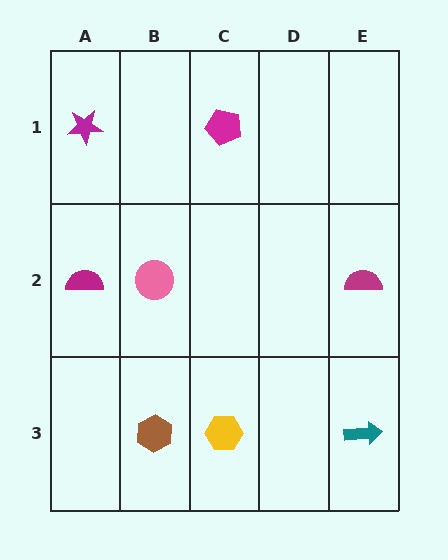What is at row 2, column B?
A pink circle.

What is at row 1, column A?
A magenta star.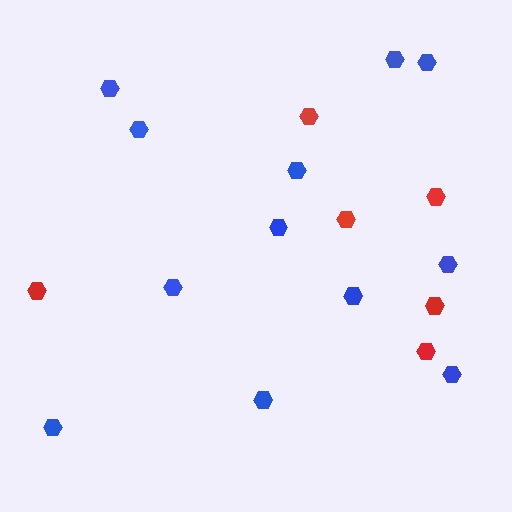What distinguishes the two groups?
There are 2 groups: one group of blue hexagons (12) and one group of red hexagons (6).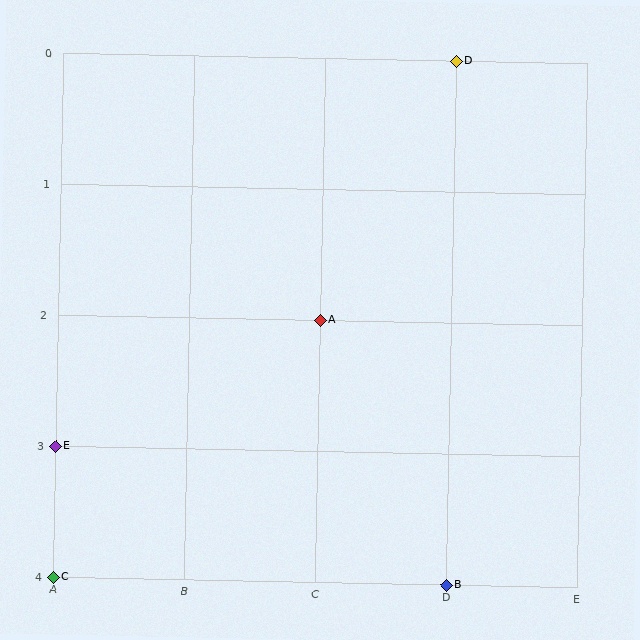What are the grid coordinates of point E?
Point E is at grid coordinates (A, 3).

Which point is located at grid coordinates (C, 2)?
Point A is at (C, 2).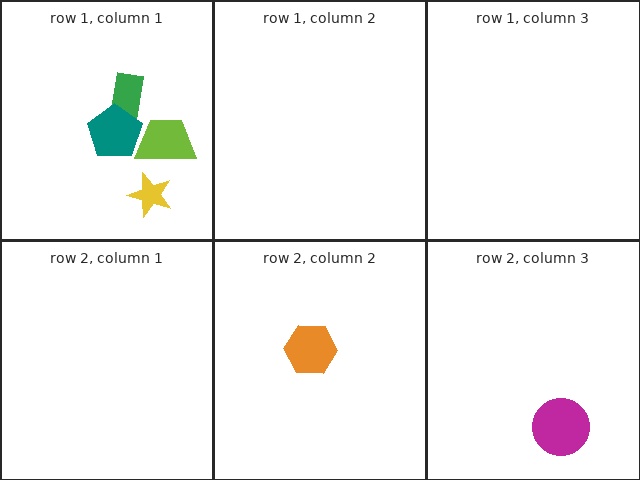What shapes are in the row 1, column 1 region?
The green rectangle, the lime trapezoid, the teal pentagon, the yellow star.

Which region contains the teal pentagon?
The row 1, column 1 region.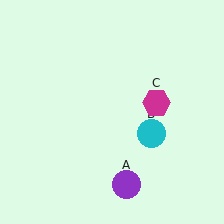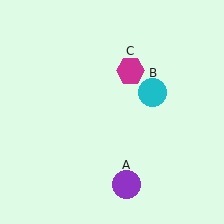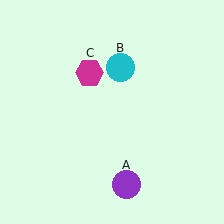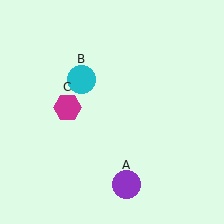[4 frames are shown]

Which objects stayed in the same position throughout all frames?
Purple circle (object A) remained stationary.